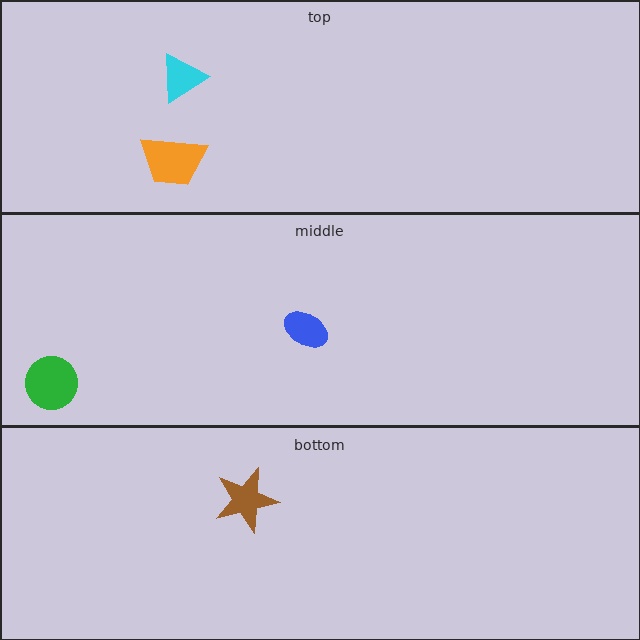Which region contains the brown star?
The bottom region.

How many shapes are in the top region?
2.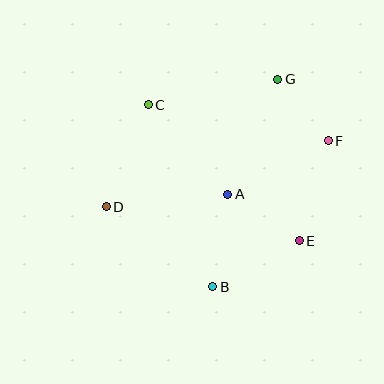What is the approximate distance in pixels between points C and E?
The distance between C and E is approximately 203 pixels.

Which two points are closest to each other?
Points F and G are closest to each other.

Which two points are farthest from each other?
Points D and F are farthest from each other.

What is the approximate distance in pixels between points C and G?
The distance between C and G is approximately 132 pixels.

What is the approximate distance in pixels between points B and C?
The distance between B and C is approximately 193 pixels.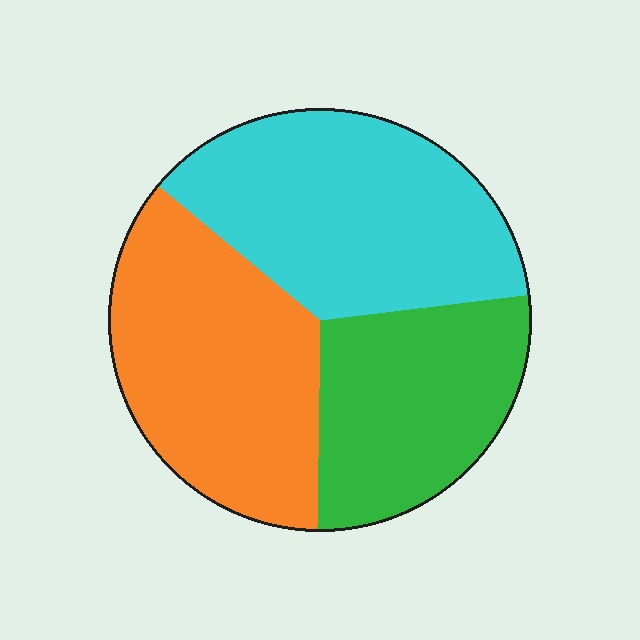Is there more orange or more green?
Orange.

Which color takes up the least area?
Green, at roughly 25%.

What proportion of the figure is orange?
Orange covers 36% of the figure.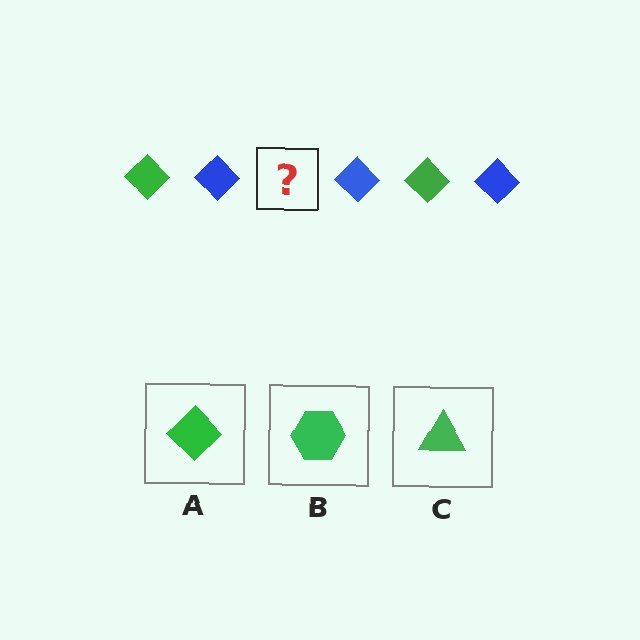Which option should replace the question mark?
Option A.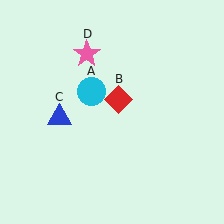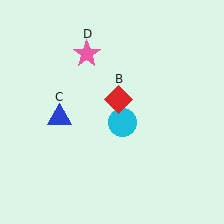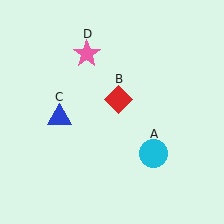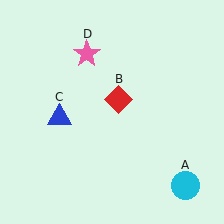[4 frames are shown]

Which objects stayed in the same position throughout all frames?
Red diamond (object B) and blue triangle (object C) and pink star (object D) remained stationary.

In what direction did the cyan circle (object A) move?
The cyan circle (object A) moved down and to the right.